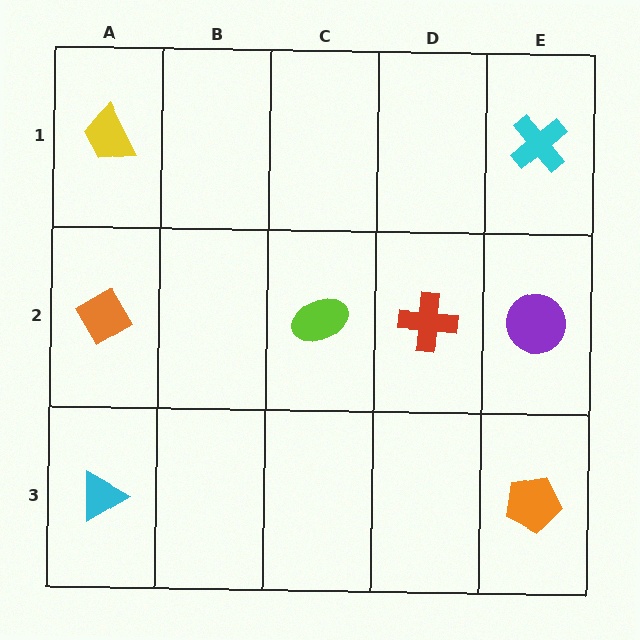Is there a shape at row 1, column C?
No, that cell is empty.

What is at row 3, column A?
A cyan triangle.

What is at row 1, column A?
A yellow trapezoid.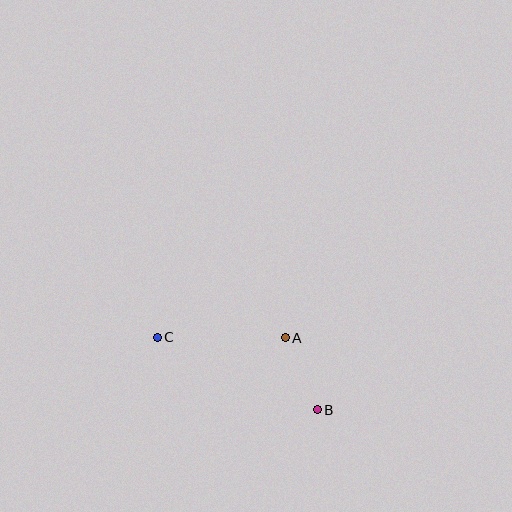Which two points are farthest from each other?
Points B and C are farthest from each other.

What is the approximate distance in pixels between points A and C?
The distance between A and C is approximately 128 pixels.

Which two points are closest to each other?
Points A and B are closest to each other.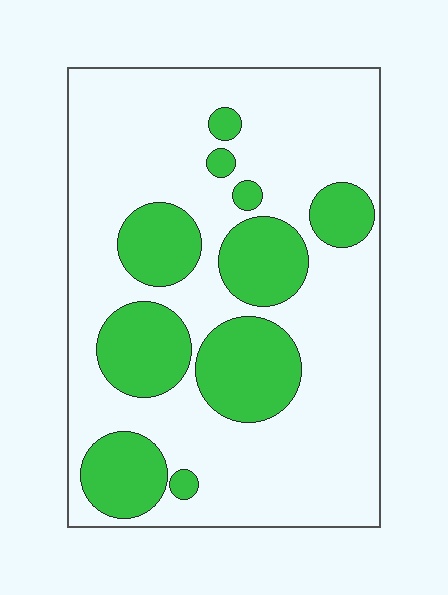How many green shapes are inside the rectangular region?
10.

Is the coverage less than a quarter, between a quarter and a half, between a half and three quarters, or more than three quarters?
Between a quarter and a half.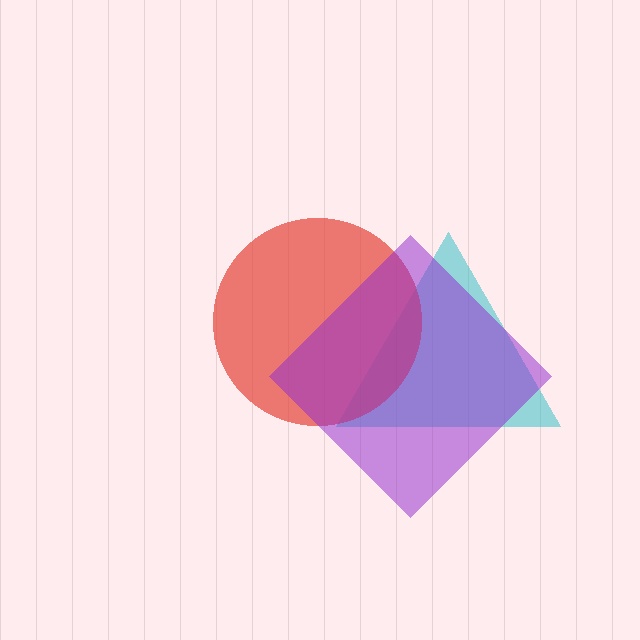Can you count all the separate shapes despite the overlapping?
Yes, there are 3 separate shapes.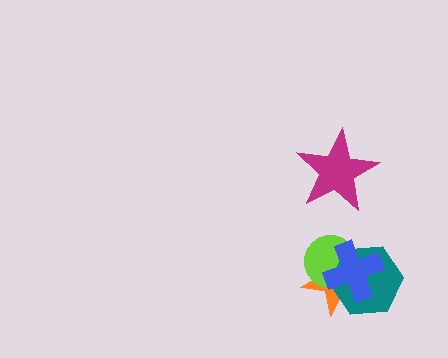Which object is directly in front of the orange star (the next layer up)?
The lime circle is directly in front of the orange star.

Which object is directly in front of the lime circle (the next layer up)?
The teal hexagon is directly in front of the lime circle.